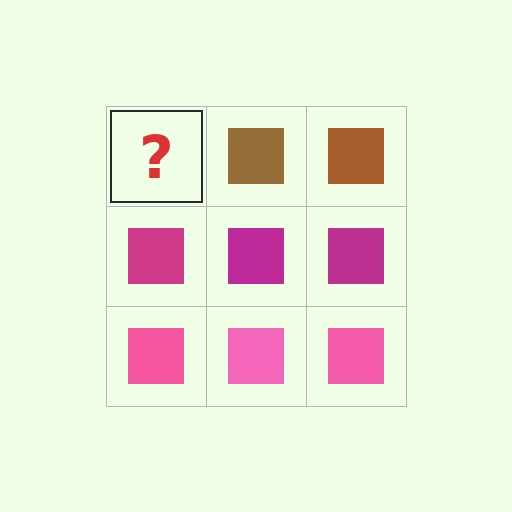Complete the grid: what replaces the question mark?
The question mark should be replaced with a brown square.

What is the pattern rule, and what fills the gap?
The rule is that each row has a consistent color. The gap should be filled with a brown square.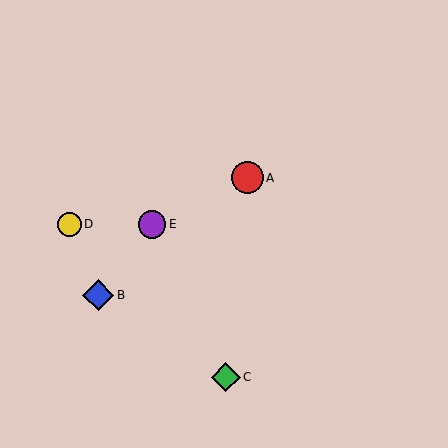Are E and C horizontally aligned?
No, E is at y≈224 and C is at y≈377.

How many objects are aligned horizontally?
2 objects (D, E) are aligned horizontally.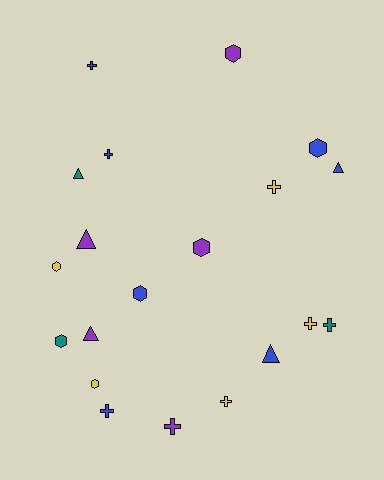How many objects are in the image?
There are 20 objects.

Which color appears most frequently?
Blue, with 7 objects.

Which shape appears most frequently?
Cross, with 8 objects.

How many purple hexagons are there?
There are 2 purple hexagons.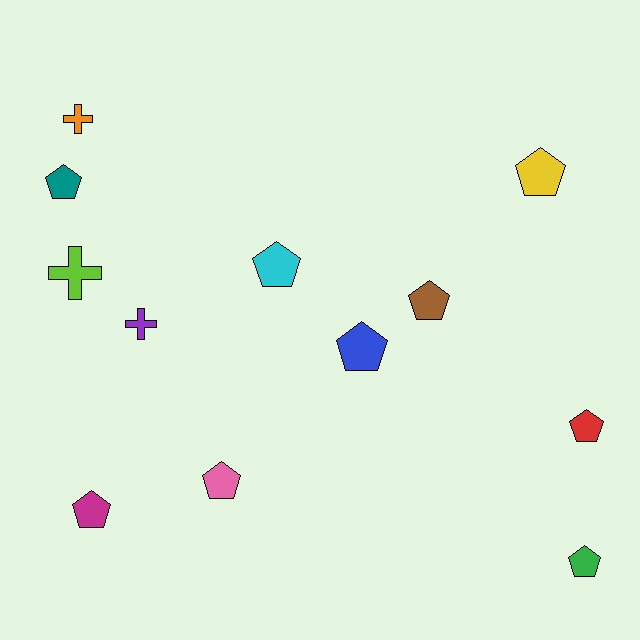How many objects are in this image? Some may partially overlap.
There are 12 objects.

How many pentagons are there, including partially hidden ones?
There are 9 pentagons.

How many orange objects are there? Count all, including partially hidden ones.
There is 1 orange object.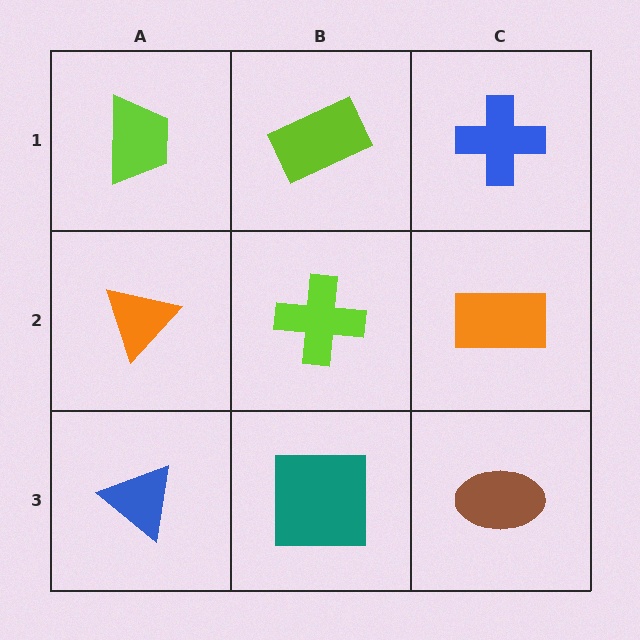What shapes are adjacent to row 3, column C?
An orange rectangle (row 2, column C), a teal square (row 3, column B).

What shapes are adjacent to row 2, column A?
A lime trapezoid (row 1, column A), a blue triangle (row 3, column A), a lime cross (row 2, column B).